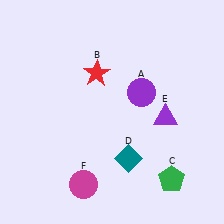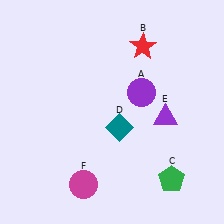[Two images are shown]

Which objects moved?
The objects that moved are: the red star (B), the teal diamond (D).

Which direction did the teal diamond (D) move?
The teal diamond (D) moved up.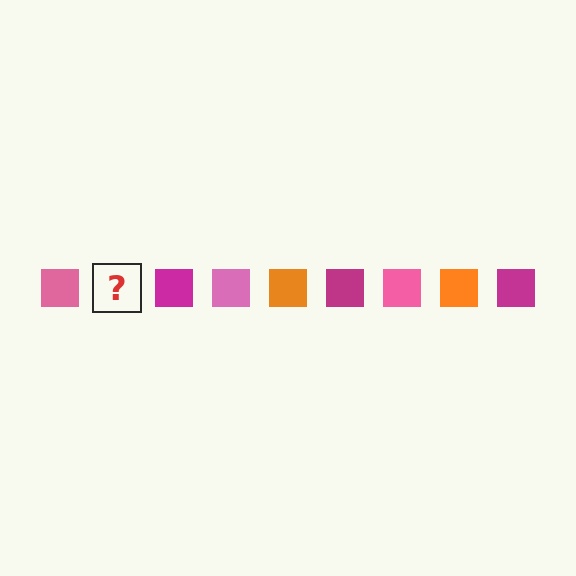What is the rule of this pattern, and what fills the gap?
The rule is that the pattern cycles through pink, orange, magenta squares. The gap should be filled with an orange square.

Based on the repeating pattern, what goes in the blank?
The blank should be an orange square.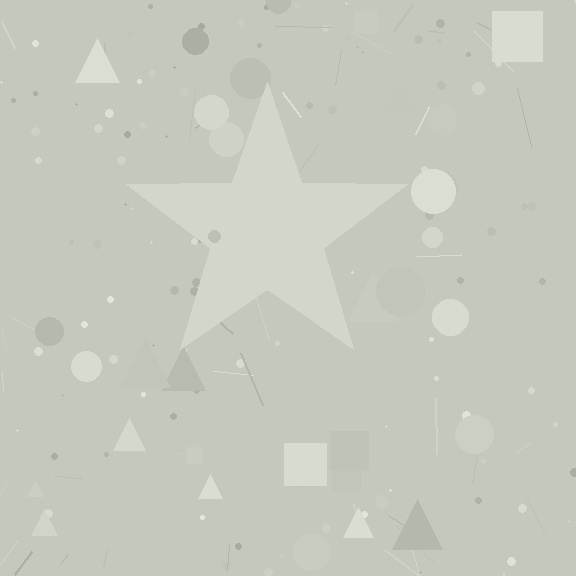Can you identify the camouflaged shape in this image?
The camouflaged shape is a star.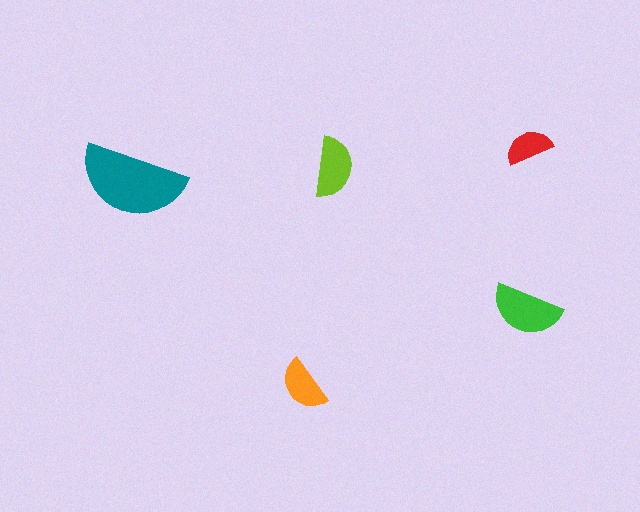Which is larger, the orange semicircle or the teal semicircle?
The teal one.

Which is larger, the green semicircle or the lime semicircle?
The green one.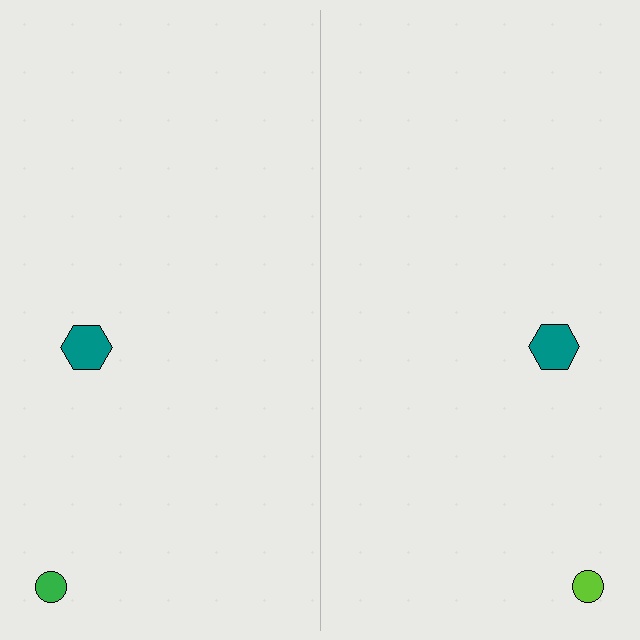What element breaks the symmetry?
The lime circle on the right side breaks the symmetry — its mirror counterpart is green.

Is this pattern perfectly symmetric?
No, the pattern is not perfectly symmetric. The lime circle on the right side breaks the symmetry — its mirror counterpart is green.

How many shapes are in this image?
There are 4 shapes in this image.